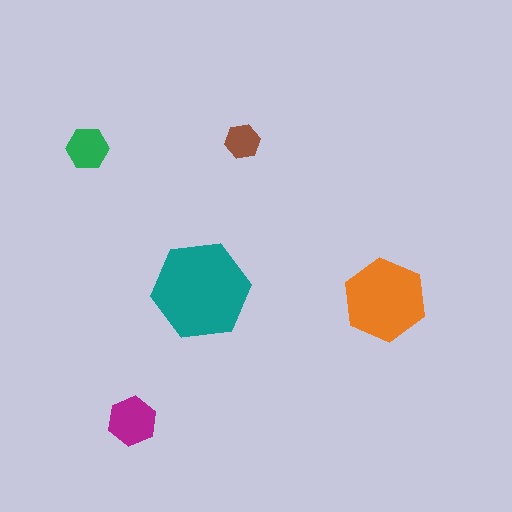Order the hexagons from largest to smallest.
the teal one, the orange one, the magenta one, the green one, the brown one.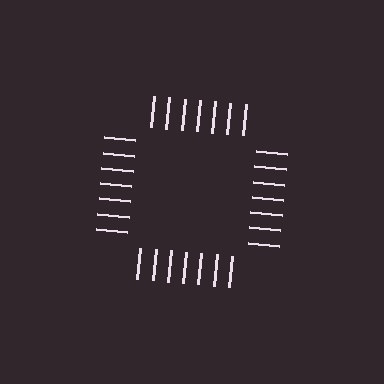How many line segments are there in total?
28 — 7 along each of the 4 edges.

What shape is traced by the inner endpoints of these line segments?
An illusory square — the line segments terminate on its edges but no continuous stroke is drawn.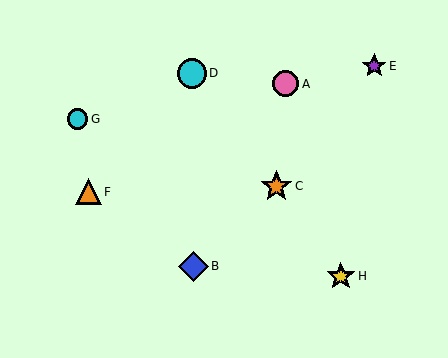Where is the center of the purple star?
The center of the purple star is at (374, 66).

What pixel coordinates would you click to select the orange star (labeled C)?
Click at (276, 186) to select the orange star C.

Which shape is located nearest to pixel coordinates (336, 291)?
The yellow star (labeled H) at (341, 276) is nearest to that location.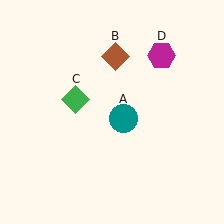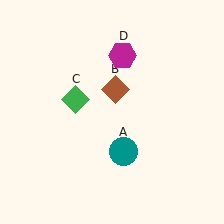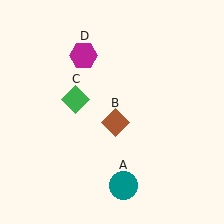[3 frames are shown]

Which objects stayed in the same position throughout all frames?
Green diamond (object C) remained stationary.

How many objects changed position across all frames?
3 objects changed position: teal circle (object A), brown diamond (object B), magenta hexagon (object D).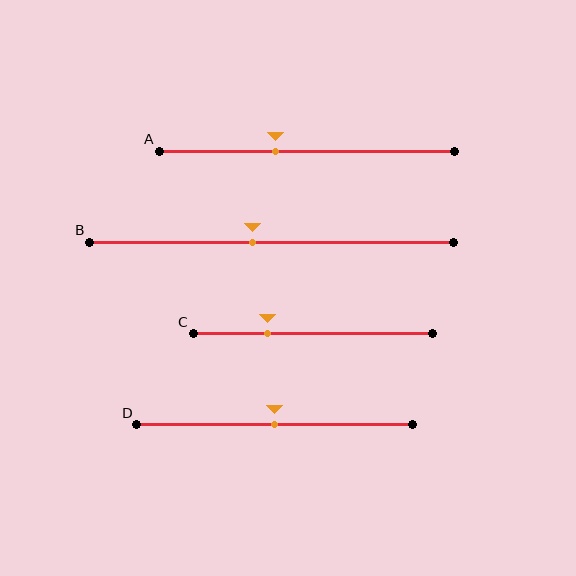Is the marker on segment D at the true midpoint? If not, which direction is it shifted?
Yes, the marker on segment D is at the true midpoint.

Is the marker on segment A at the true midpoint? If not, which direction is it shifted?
No, the marker on segment A is shifted to the left by about 10% of the segment length.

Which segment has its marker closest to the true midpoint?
Segment D has its marker closest to the true midpoint.